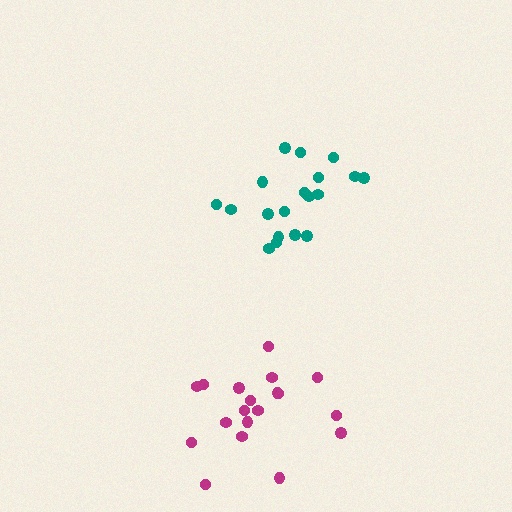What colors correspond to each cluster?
The clusters are colored: teal, magenta.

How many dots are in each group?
Group 1: 19 dots, Group 2: 19 dots (38 total).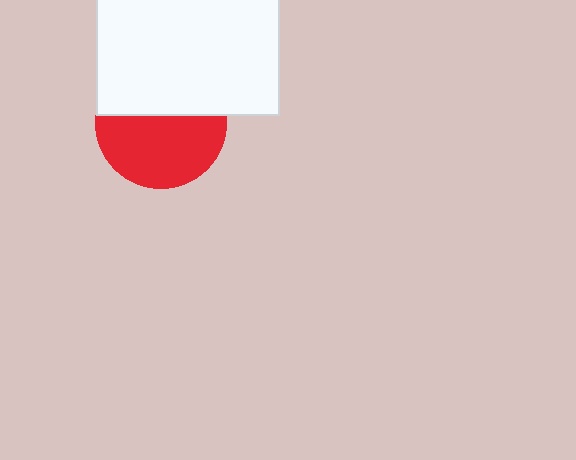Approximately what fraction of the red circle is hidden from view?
Roughly 43% of the red circle is hidden behind the white rectangle.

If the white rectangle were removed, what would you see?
You would see the complete red circle.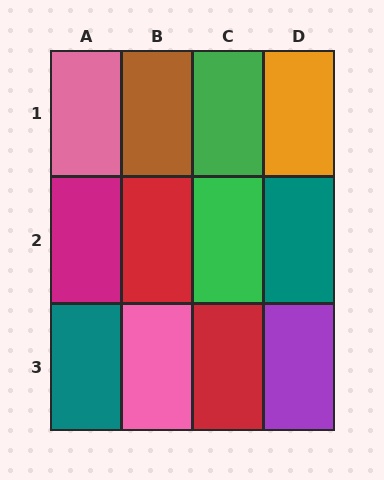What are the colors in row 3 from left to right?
Teal, pink, red, purple.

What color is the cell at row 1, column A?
Pink.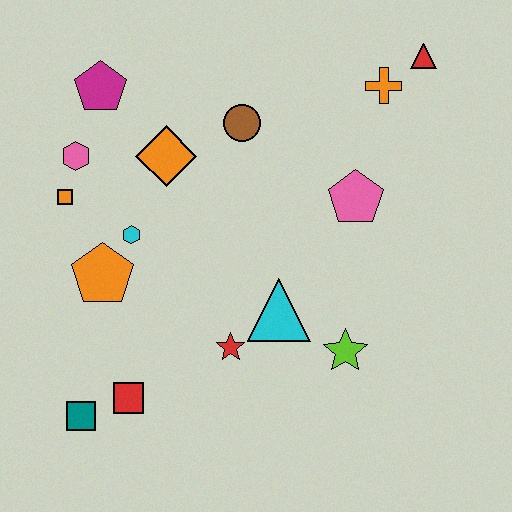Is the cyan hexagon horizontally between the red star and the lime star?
No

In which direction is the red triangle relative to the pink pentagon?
The red triangle is above the pink pentagon.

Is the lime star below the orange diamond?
Yes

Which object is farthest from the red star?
The red triangle is farthest from the red star.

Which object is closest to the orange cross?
The red triangle is closest to the orange cross.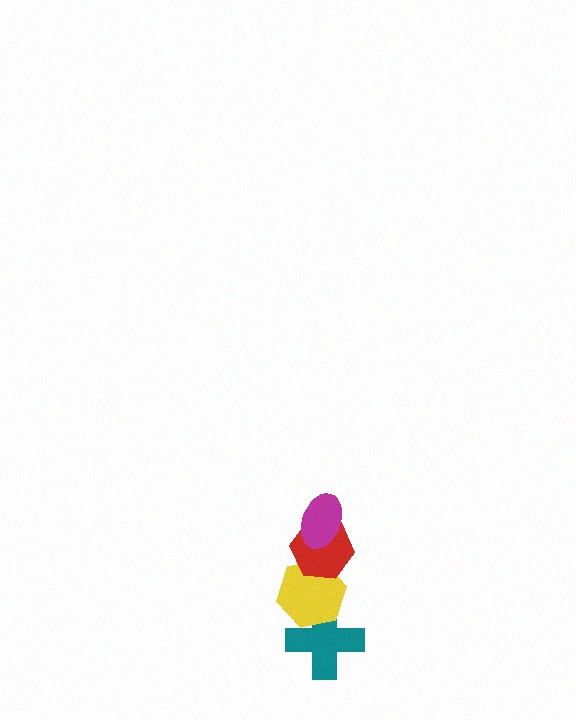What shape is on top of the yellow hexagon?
The red hexagon is on top of the yellow hexagon.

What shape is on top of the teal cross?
The yellow hexagon is on top of the teal cross.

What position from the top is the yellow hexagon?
The yellow hexagon is 3rd from the top.